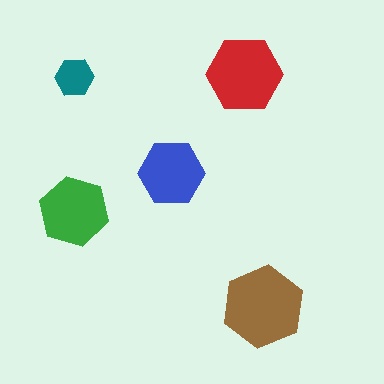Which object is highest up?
The red hexagon is topmost.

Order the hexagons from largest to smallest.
the brown one, the red one, the green one, the blue one, the teal one.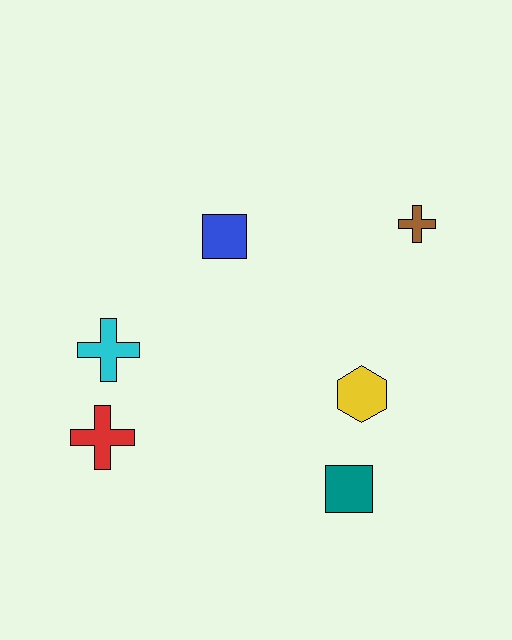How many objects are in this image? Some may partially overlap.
There are 6 objects.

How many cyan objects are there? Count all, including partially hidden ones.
There is 1 cyan object.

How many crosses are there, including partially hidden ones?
There are 3 crosses.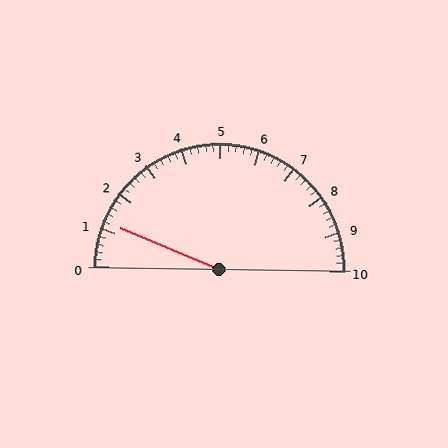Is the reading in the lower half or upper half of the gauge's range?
The reading is in the lower half of the range (0 to 10).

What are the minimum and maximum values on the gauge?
The gauge ranges from 0 to 10.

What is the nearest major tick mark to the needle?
The nearest major tick mark is 1.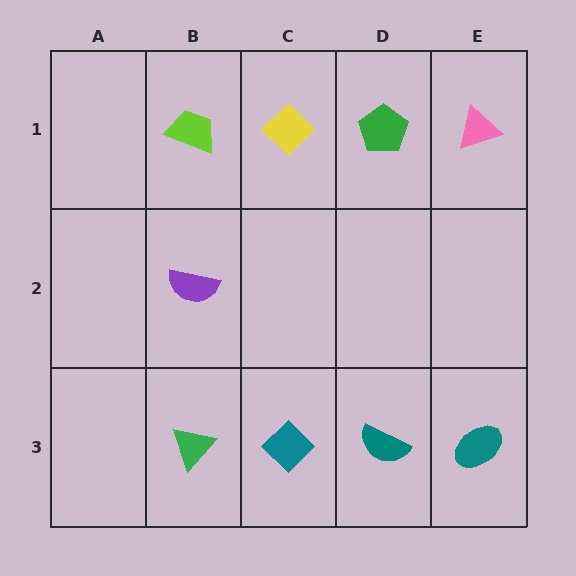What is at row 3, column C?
A teal diamond.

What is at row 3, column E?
A teal ellipse.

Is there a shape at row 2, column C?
No, that cell is empty.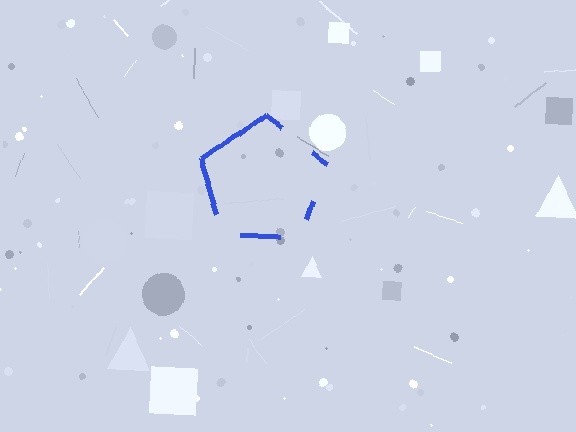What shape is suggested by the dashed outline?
The dashed outline suggests a pentagon.